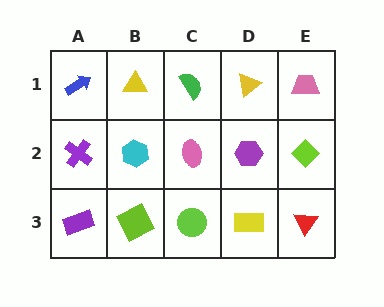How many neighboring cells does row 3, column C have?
3.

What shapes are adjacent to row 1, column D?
A purple hexagon (row 2, column D), a green semicircle (row 1, column C), a pink trapezoid (row 1, column E).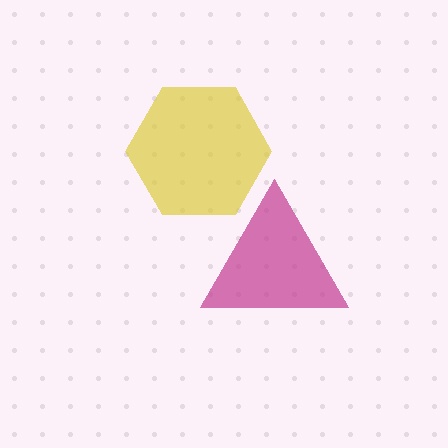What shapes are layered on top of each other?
The layered shapes are: a yellow hexagon, a magenta triangle.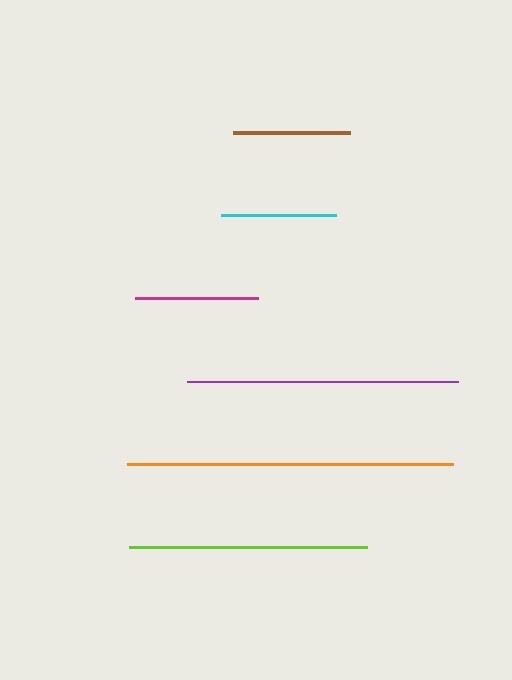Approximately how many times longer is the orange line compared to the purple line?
The orange line is approximately 1.2 times the length of the purple line.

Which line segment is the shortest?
The cyan line is the shortest at approximately 116 pixels.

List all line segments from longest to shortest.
From longest to shortest: orange, purple, lime, magenta, brown, cyan.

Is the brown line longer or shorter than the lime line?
The lime line is longer than the brown line.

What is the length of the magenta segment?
The magenta segment is approximately 123 pixels long.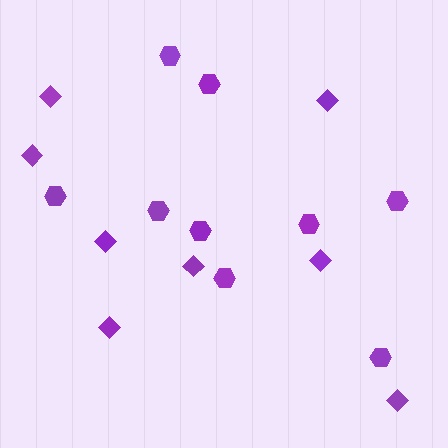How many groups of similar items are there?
There are 2 groups: one group of hexagons (9) and one group of diamonds (8).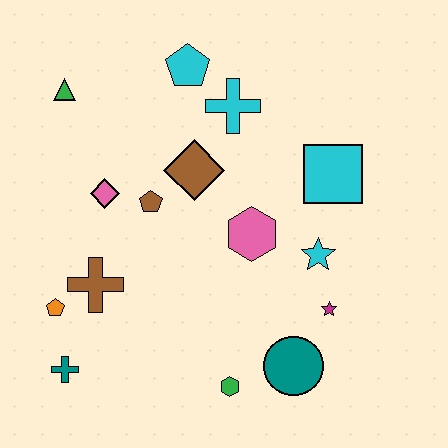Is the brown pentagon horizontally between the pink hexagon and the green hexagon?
No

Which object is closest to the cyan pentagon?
The cyan cross is closest to the cyan pentagon.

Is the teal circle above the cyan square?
No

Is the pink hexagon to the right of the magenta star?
No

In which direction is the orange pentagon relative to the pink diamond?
The orange pentagon is below the pink diamond.